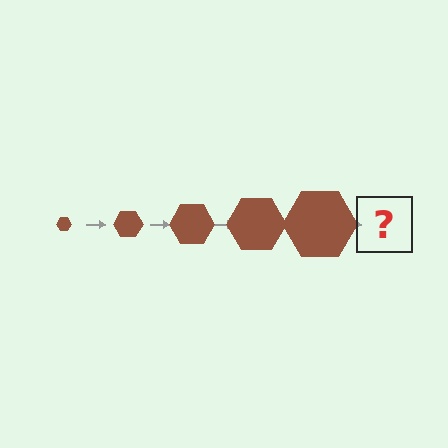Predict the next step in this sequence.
The next step is a brown hexagon, larger than the previous one.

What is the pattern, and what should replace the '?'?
The pattern is that the hexagon gets progressively larger each step. The '?' should be a brown hexagon, larger than the previous one.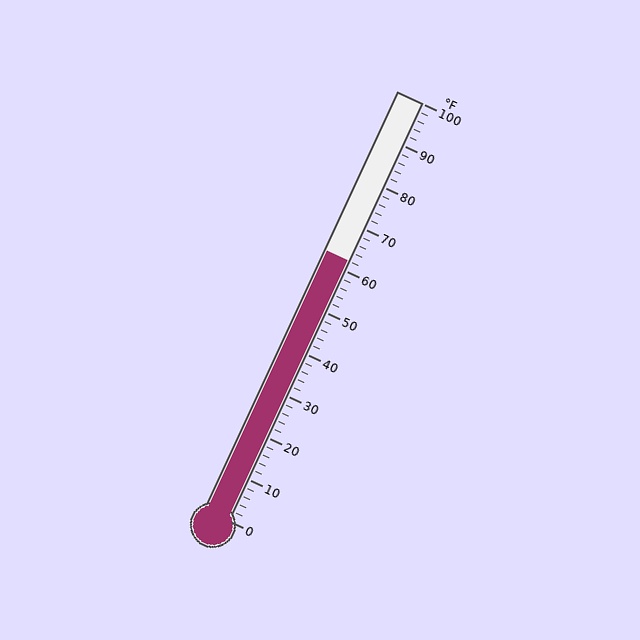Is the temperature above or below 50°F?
The temperature is above 50°F.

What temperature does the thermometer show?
The thermometer shows approximately 62°F.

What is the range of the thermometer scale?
The thermometer scale ranges from 0°F to 100°F.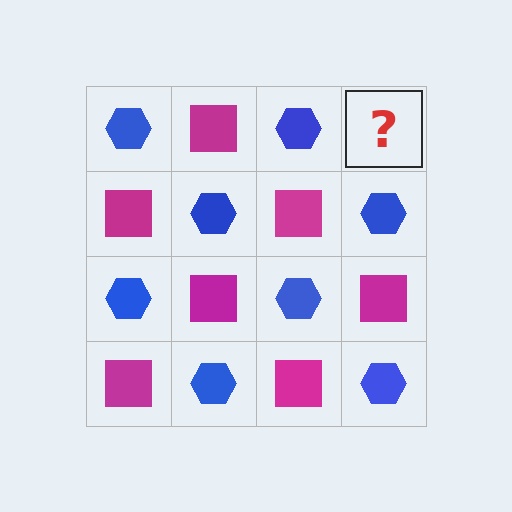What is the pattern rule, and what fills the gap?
The rule is that it alternates blue hexagon and magenta square in a checkerboard pattern. The gap should be filled with a magenta square.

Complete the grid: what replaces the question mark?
The question mark should be replaced with a magenta square.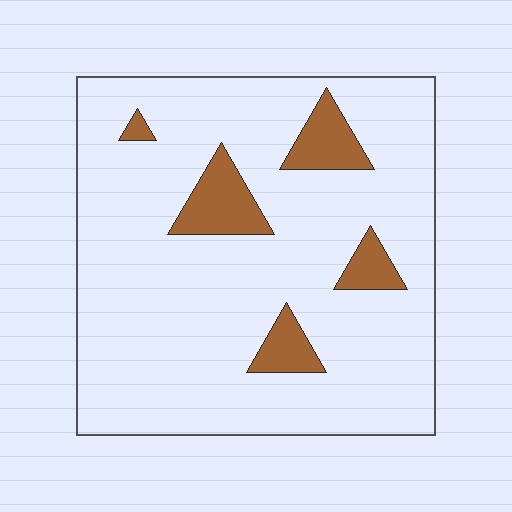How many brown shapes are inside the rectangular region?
5.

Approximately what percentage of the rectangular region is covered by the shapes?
Approximately 10%.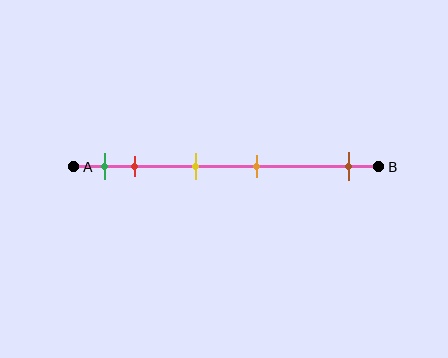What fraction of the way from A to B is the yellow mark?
The yellow mark is approximately 40% (0.4) of the way from A to B.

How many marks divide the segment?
There are 5 marks dividing the segment.